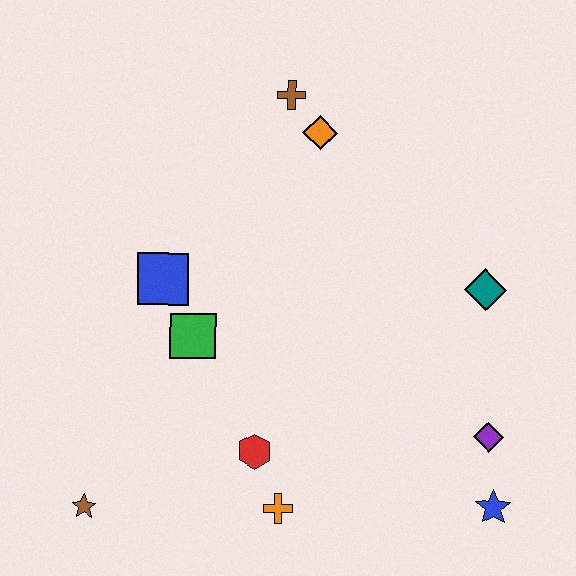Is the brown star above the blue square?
No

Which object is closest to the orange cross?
The red hexagon is closest to the orange cross.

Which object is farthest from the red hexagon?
The brown cross is farthest from the red hexagon.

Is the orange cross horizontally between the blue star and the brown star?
Yes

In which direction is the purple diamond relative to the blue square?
The purple diamond is to the right of the blue square.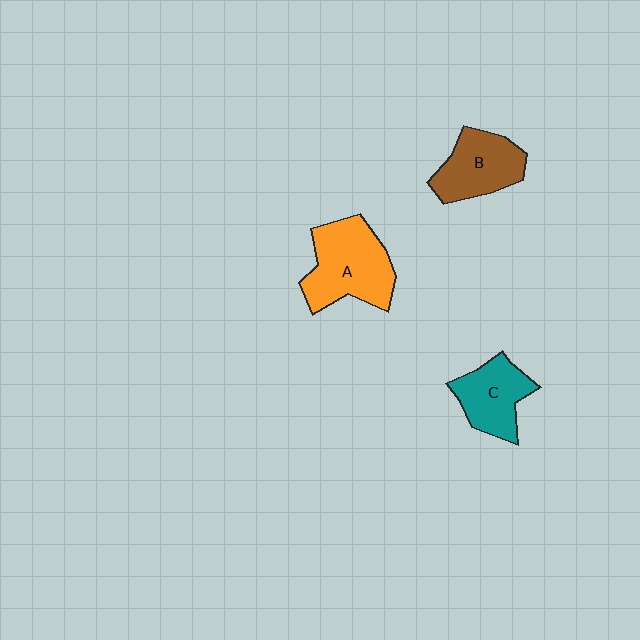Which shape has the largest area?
Shape A (orange).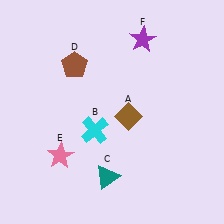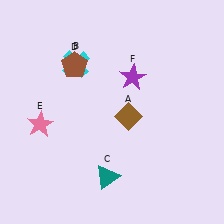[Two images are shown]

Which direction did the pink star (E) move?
The pink star (E) moved up.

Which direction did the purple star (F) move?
The purple star (F) moved down.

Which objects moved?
The objects that moved are: the cyan cross (B), the pink star (E), the purple star (F).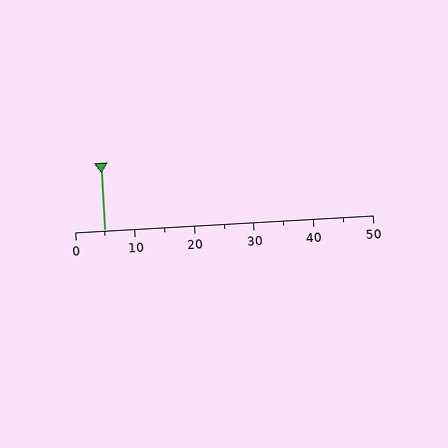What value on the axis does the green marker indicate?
The marker indicates approximately 5.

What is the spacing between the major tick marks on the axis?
The major ticks are spaced 10 apart.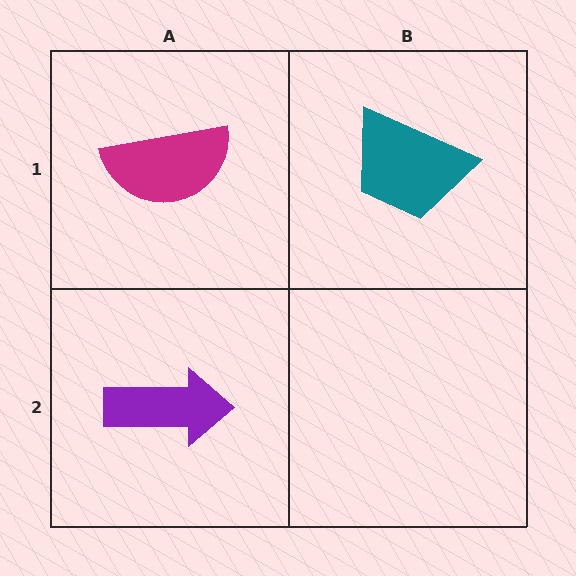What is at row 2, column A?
A purple arrow.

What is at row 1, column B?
A teal trapezoid.